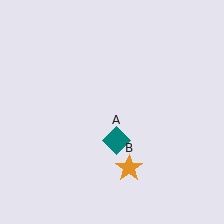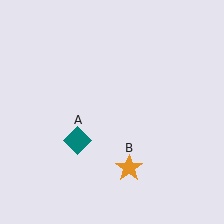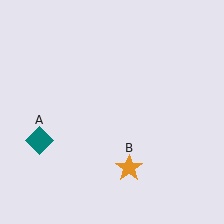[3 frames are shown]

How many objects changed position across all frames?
1 object changed position: teal diamond (object A).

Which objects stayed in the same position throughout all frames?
Orange star (object B) remained stationary.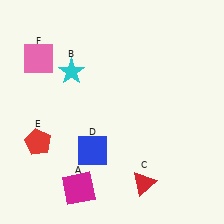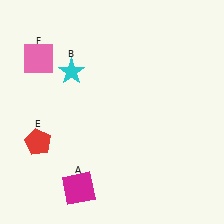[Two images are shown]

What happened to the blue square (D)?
The blue square (D) was removed in Image 2. It was in the bottom-left area of Image 1.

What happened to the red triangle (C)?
The red triangle (C) was removed in Image 2. It was in the bottom-right area of Image 1.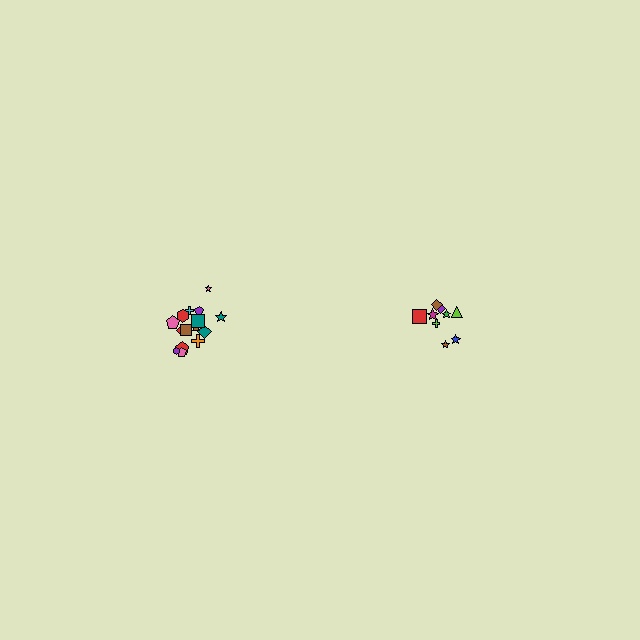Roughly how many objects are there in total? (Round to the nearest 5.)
Roughly 25 objects in total.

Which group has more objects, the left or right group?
The left group.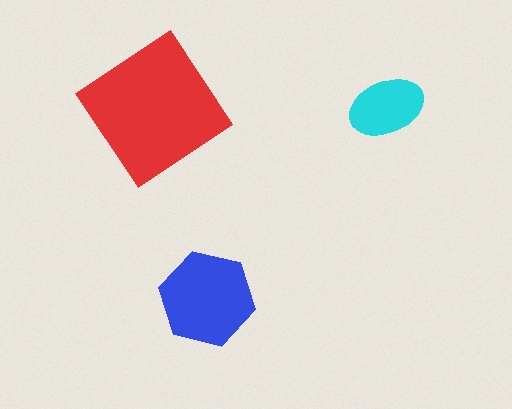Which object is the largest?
The red diamond.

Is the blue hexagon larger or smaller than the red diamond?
Smaller.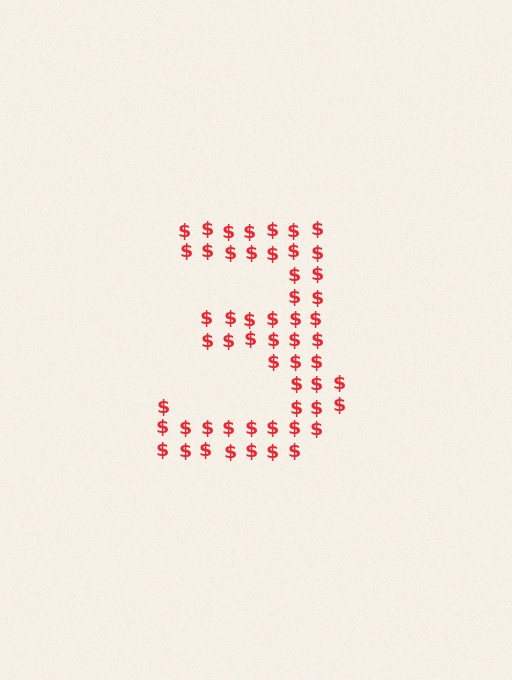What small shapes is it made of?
It is made of small dollar signs.